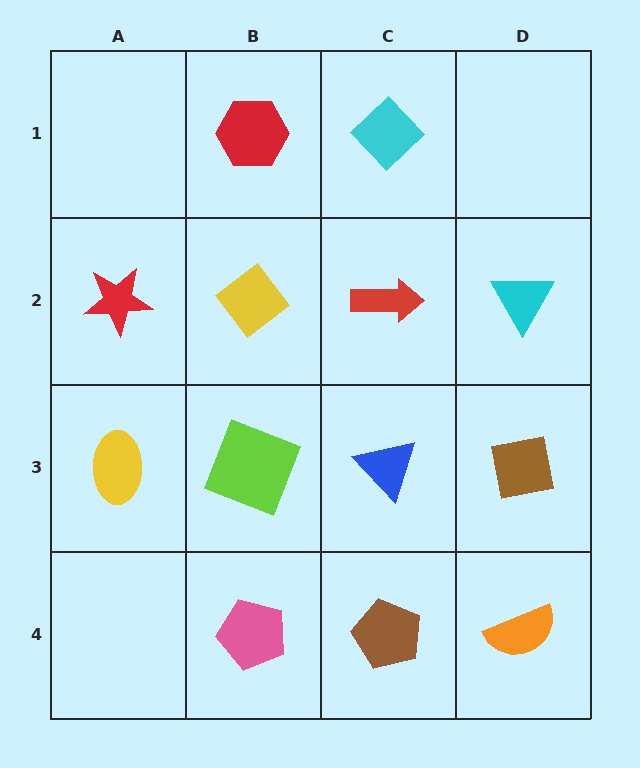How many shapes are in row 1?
2 shapes.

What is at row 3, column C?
A blue triangle.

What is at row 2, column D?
A cyan triangle.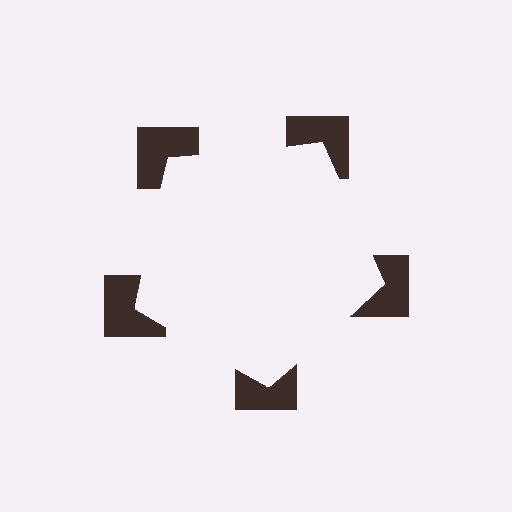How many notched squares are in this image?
There are 5 — one at each vertex of the illusory pentagon.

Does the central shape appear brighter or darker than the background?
It typically appears slightly brighter than the background, even though no actual brightness change is drawn.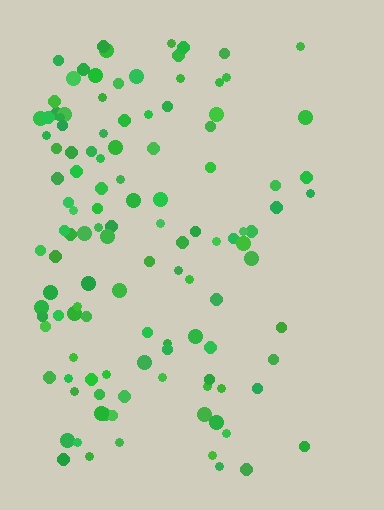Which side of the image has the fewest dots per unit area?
The right.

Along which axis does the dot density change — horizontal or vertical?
Horizontal.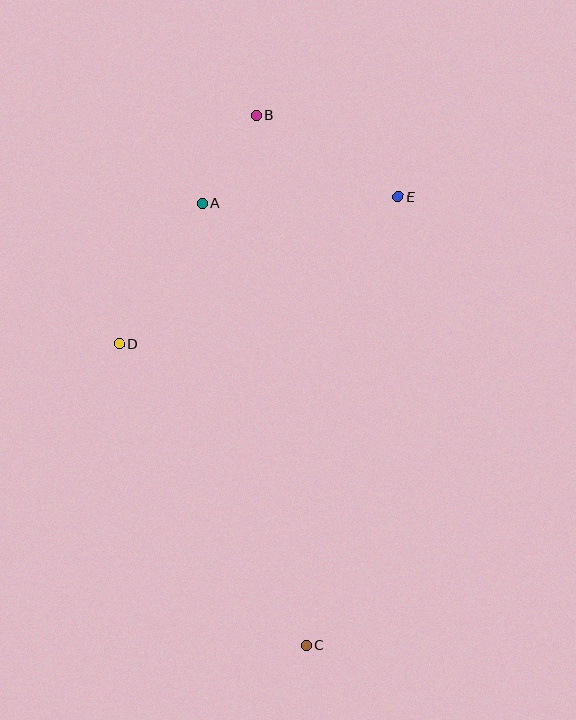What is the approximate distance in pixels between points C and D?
The distance between C and D is approximately 355 pixels.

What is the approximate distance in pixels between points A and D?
The distance between A and D is approximately 163 pixels.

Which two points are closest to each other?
Points A and B are closest to each other.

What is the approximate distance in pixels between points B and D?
The distance between B and D is approximately 266 pixels.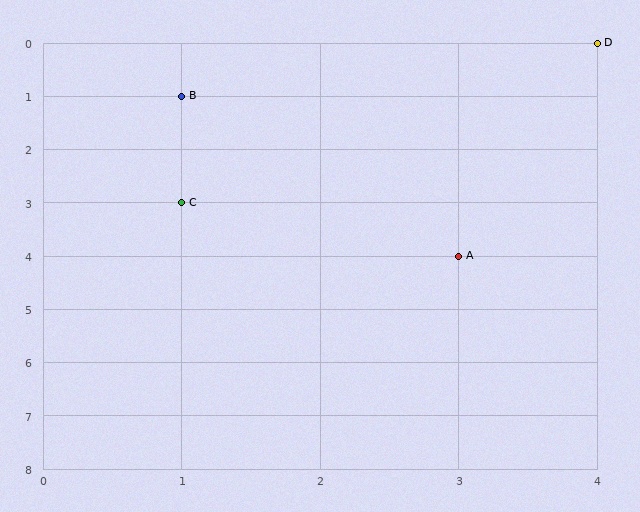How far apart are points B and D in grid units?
Points B and D are 3 columns and 1 row apart (about 3.2 grid units diagonally).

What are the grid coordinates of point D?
Point D is at grid coordinates (4, 0).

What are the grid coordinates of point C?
Point C is at grid coordinates (1, 3).